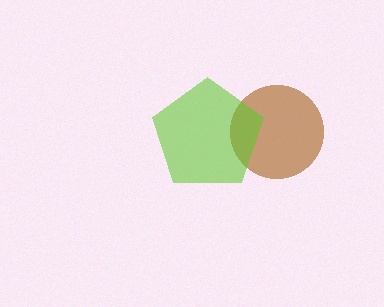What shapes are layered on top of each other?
The layered shapes are: a brown circle, a lime pentagon.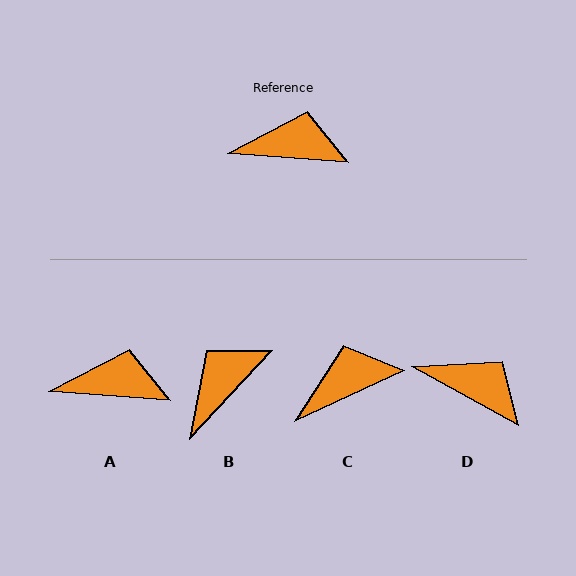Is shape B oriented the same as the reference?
No, it is off by about 52 degrees.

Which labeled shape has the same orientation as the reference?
A.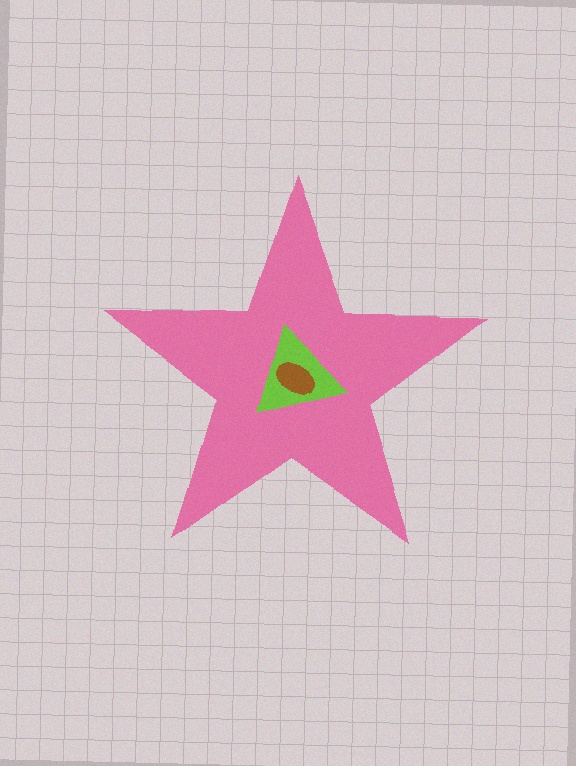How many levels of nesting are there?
3.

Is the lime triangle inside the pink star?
Yes.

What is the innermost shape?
The brown ellipse.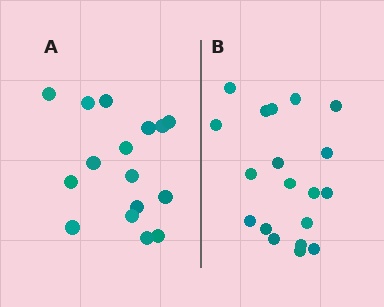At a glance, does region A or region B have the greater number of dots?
Region B (the right region) has more dots.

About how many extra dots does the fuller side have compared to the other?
Region B has just a few more — roughly 2 or 3 more dots than region A.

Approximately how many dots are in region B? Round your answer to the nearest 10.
About 20 dots. (The exact count is 19, which rounds to 20.)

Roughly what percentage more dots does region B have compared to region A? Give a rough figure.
About 20% more.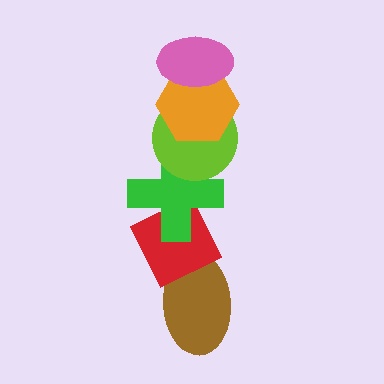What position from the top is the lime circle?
The lime circle is 3rd from the top.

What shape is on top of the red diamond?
The green cross is on top of the red diamond.